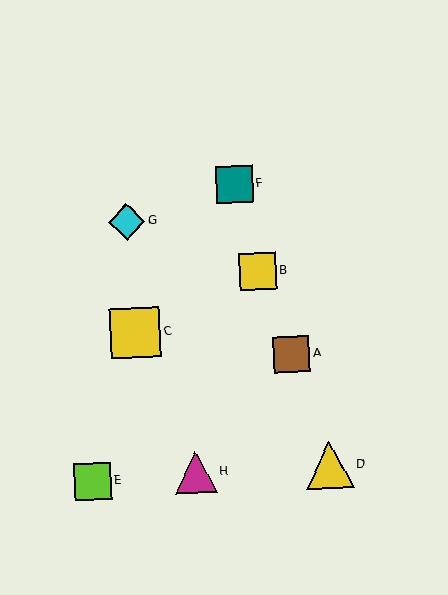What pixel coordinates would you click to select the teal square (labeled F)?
Click at (234, 185) to select the teal square F.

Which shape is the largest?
The yellow square (labeled C) is the largest.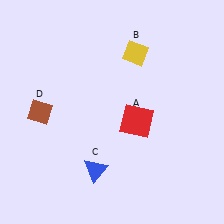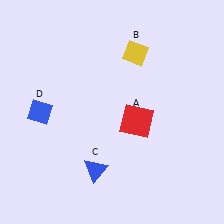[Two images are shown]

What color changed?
The diamond (D) changed from brown in Image 1 to blue in Image 2.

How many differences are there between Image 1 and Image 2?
There is 1 difference between the two images.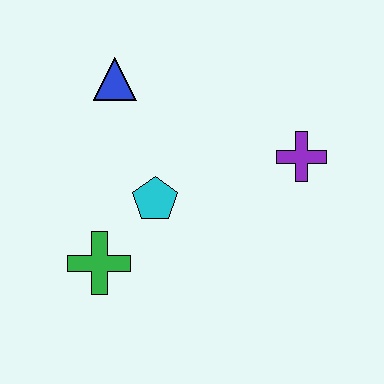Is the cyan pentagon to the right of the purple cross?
No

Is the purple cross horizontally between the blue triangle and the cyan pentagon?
No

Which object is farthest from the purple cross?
The green cross is farthest from the purple cross.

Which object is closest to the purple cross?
The cyan pentagon is closest to the purple cross.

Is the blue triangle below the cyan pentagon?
No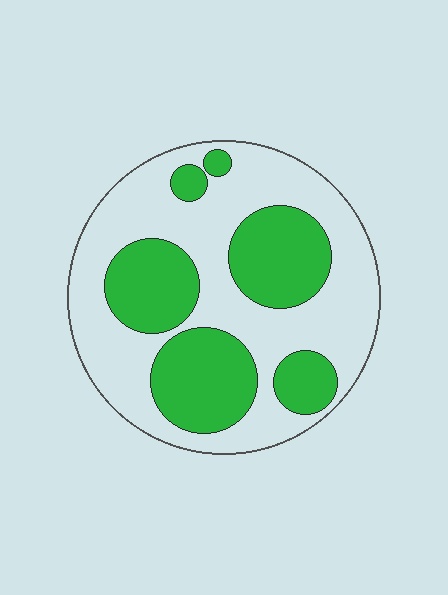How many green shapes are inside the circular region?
6.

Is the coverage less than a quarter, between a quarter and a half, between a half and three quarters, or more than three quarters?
Between a quarter and a half.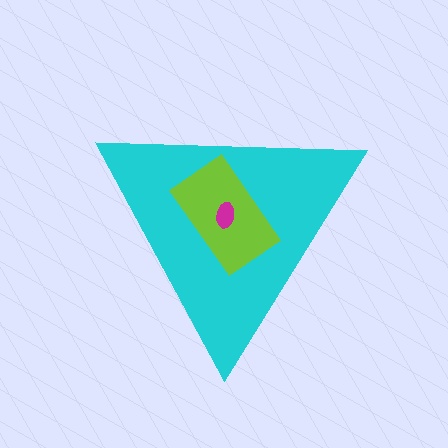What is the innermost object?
The magenta ellipse.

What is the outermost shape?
The cyan triangle.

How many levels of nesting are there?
3.